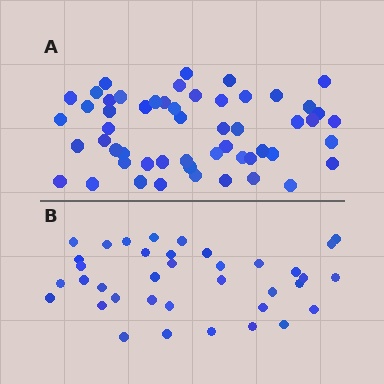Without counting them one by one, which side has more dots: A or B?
Region A (the top region) has more dots.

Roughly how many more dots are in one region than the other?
Region A has approximately 15 more dots than region B.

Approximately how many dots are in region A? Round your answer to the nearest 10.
About 50 dots. (The exact count is 54, which rounds to 50.)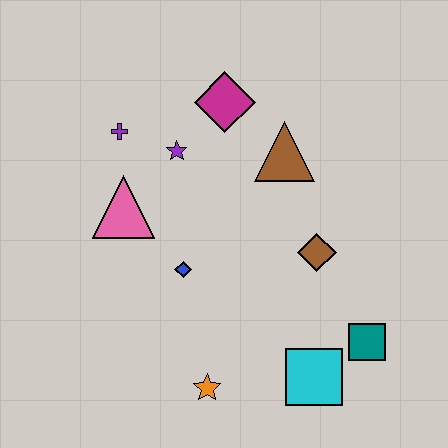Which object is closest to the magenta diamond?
The purple star is closest to the magenta diamond.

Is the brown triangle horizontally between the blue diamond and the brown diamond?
Yes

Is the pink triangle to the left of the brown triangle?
Yes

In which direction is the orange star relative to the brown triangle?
The orange star is below the brown triangle.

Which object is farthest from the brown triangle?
The orange star is farthest from the brown triangle.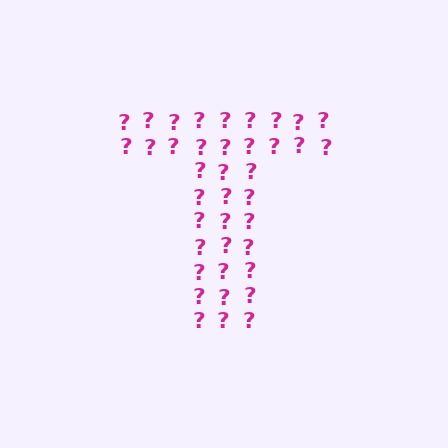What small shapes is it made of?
It is made of small question marks.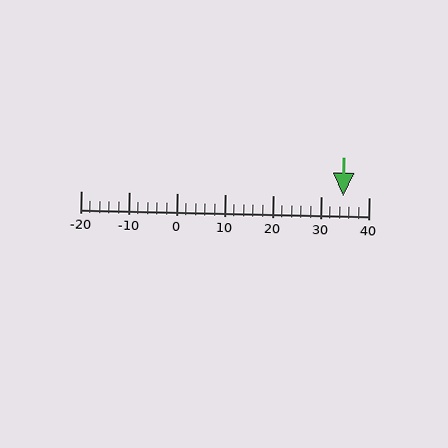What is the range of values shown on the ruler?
The ruler shows values from -20 to 40.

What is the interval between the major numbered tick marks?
The major tick marks are spaced 10 units apart.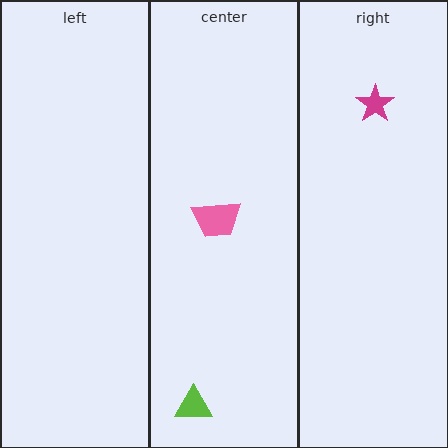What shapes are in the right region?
The magenta star.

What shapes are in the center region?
The pink trapezoid, the lime triangle.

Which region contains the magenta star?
The right region.